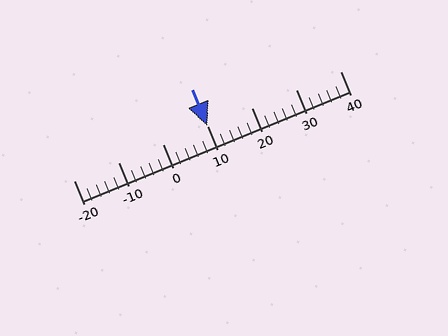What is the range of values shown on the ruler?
The ruler shows values from -20 to 40.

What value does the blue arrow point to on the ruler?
The blue arrow points to approximately 10.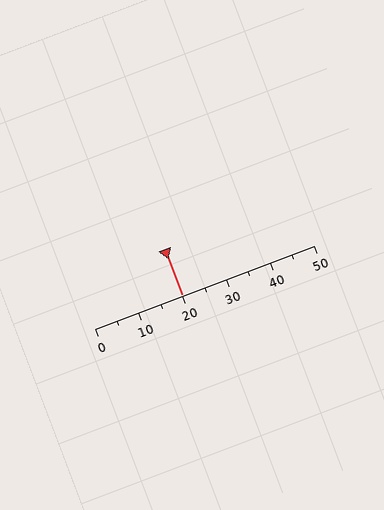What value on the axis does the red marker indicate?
The marker indicates approximately 20.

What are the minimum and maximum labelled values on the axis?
The axis runs from 0 to 50.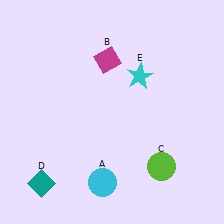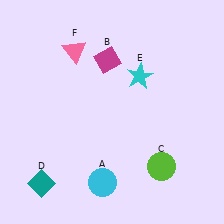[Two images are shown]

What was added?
A pink triangle (F) was added in Image 2.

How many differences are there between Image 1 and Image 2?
There is 1 difference between the two images.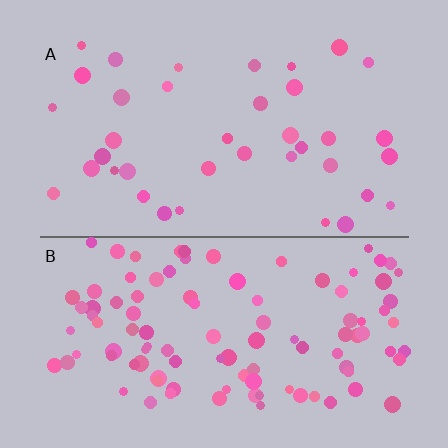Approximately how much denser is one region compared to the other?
Approximately 2.8× — region B over region A.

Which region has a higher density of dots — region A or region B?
B (the bottom).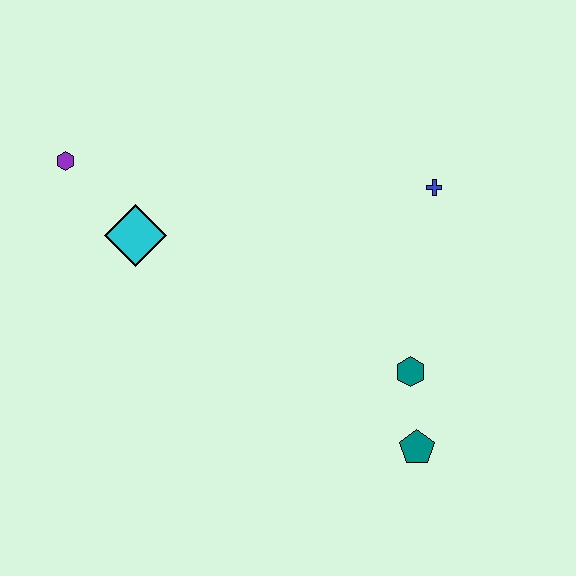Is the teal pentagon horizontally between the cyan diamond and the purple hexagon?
No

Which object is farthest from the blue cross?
The purple hexagon is farthest from the blue cross.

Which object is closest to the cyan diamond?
The purple hexagon is closest to the cyan diamond.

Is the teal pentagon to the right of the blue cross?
No